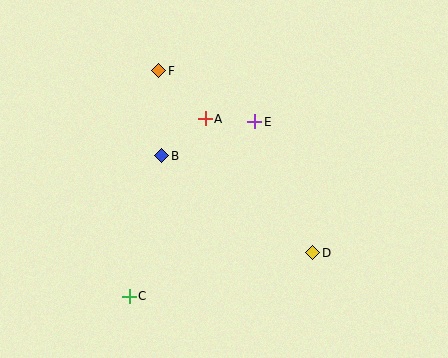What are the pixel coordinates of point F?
Point F is at (159, 71).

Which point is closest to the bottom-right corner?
Point D is closest to the bottom-right corner.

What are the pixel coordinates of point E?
Point E is at (255, 122).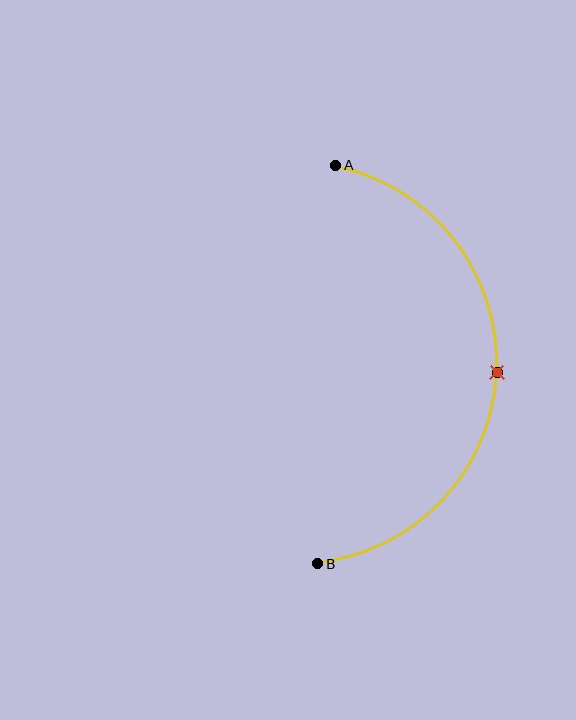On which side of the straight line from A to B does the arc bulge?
The arc bulges to the right of the straight line connecting A and B.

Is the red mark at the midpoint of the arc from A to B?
Yes. The red mark lies on the arc at equal arc-length from both A and B — it is the arc midpoint.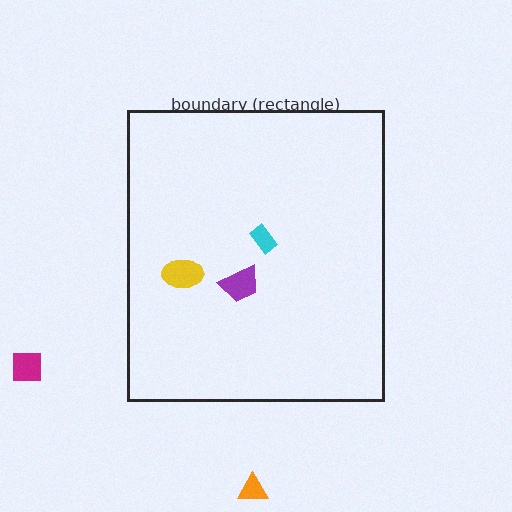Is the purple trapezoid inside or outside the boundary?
Inside.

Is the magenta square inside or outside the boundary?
Outside.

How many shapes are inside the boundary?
3 inside, 2 outside.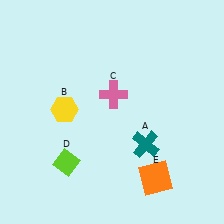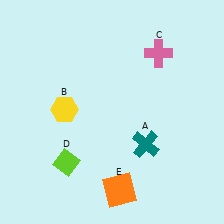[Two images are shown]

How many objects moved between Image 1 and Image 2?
2 objects moved between the two images.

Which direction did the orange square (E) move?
The orange square (E) moved left.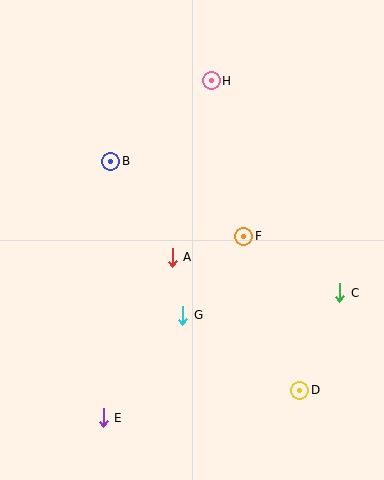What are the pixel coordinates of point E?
Point E is at (103, 418).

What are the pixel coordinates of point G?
Point G is at (183, 315).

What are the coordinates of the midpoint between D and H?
The midpoint between D and H is at (255, 236).